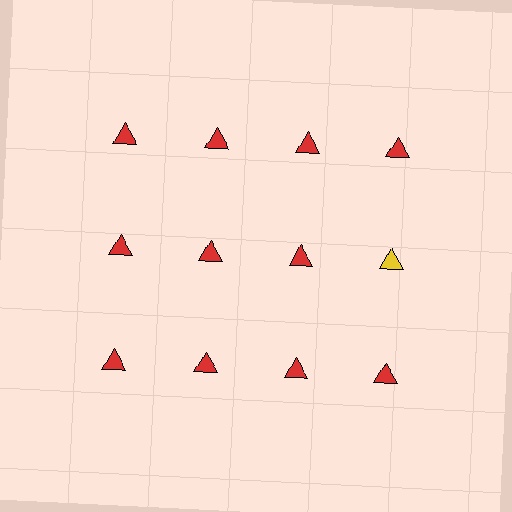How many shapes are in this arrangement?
There are 12 shapes arranged in a grid pattern.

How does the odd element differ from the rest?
It has a different color: yellow instead of red.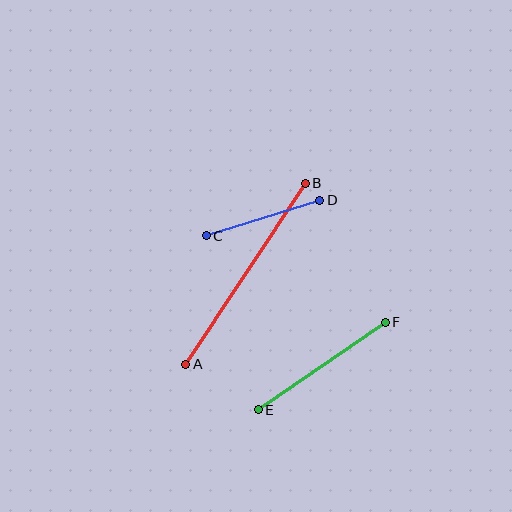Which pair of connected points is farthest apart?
Points A and B are farthest apart.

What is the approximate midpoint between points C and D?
The midpoint is at approximately (263, 218) pixels.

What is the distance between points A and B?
The distance is approximately 217 pixels.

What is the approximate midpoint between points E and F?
The midpoint is at approximately (322, 366) pixels.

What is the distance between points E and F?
The distance is approximately 154 pixels.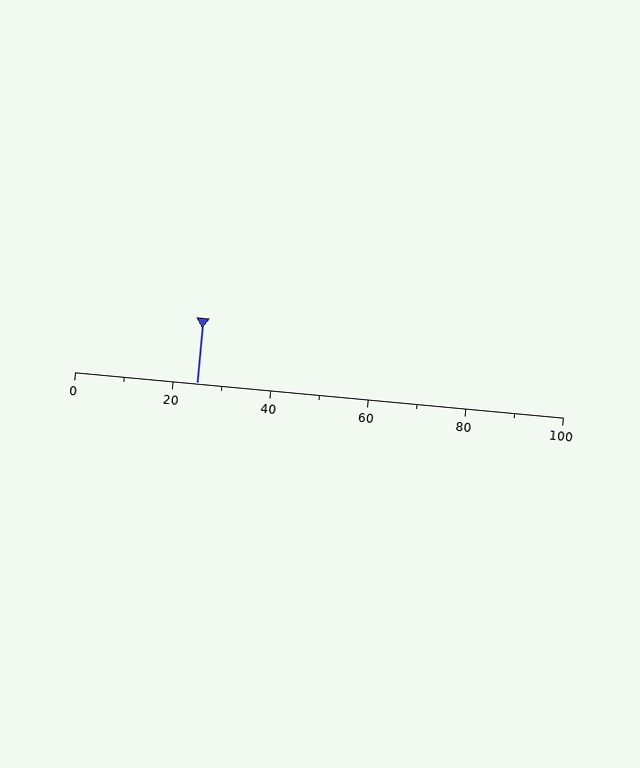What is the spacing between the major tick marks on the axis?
The major ticks are spaced 20 apart.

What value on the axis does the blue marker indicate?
The marker indicates approximately 25.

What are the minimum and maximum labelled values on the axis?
The axis runs from 0 to 100.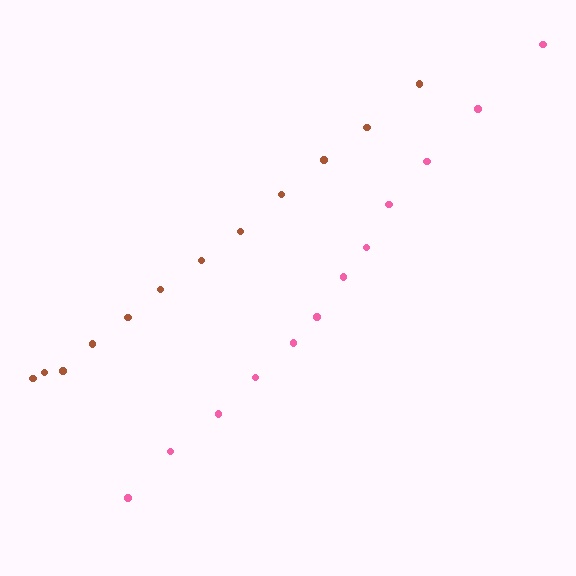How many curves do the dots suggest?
There are 2 distinct paths.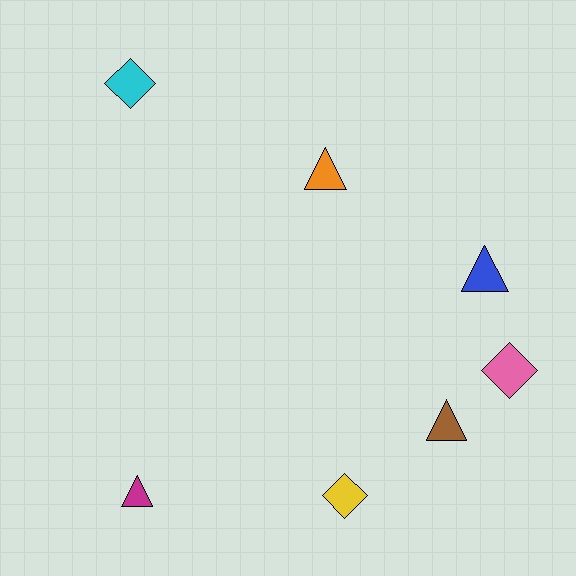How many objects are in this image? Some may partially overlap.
There are 7 objects.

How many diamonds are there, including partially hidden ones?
There are 3 diamonds.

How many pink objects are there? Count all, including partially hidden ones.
There is 1 pink object.